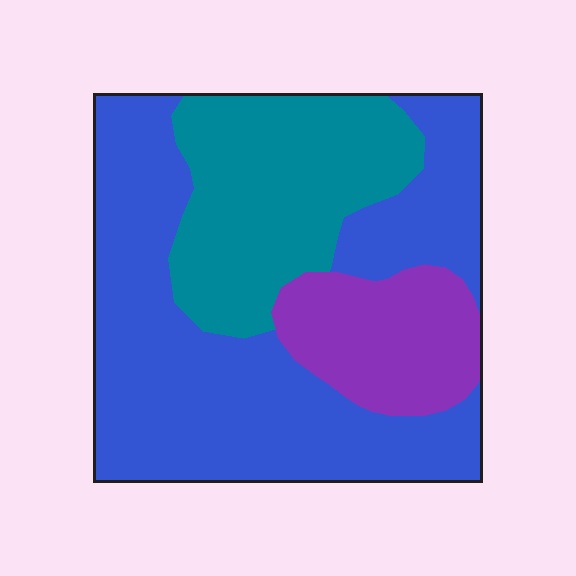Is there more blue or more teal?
Blue.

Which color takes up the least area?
Purple, at roughly 15%.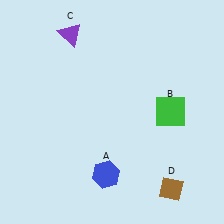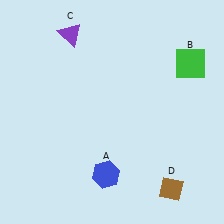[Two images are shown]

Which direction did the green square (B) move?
The green square (B) moved up.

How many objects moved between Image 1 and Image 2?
1 object moved between the two images.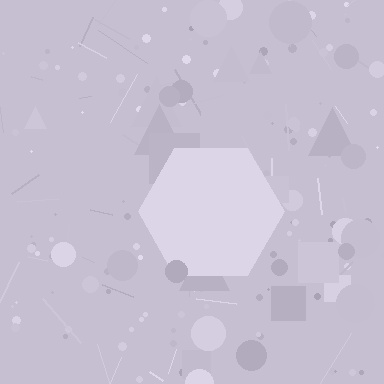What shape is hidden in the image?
A hexagon is hidden in the image.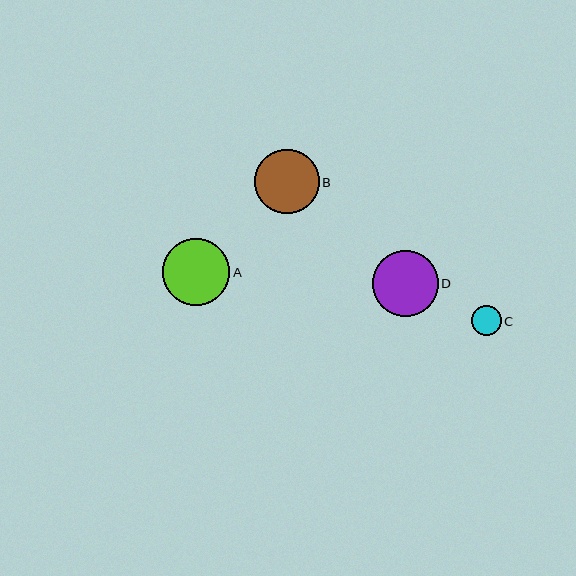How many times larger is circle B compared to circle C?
Circle B is approximately 2.1 times the size of circle C.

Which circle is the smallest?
Circle C is the smallest with a size of approximately 30 pixels.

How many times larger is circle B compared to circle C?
Circle B is approximately 2.1 times the size of circle C.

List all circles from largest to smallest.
From largest to smallest: A, D, B, C.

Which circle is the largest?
Circle A is the largest with a size of approximately 67 pixels.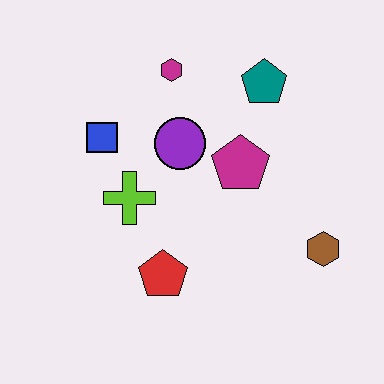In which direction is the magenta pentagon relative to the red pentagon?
The magenta pentagon is above the red pentagon.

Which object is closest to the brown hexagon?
The magenta pentagon is closest to the brown hexagon.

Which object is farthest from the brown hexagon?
The blue square is farthest from the brown hexagon.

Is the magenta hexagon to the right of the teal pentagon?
No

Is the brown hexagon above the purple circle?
No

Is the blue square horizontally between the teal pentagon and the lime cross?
No